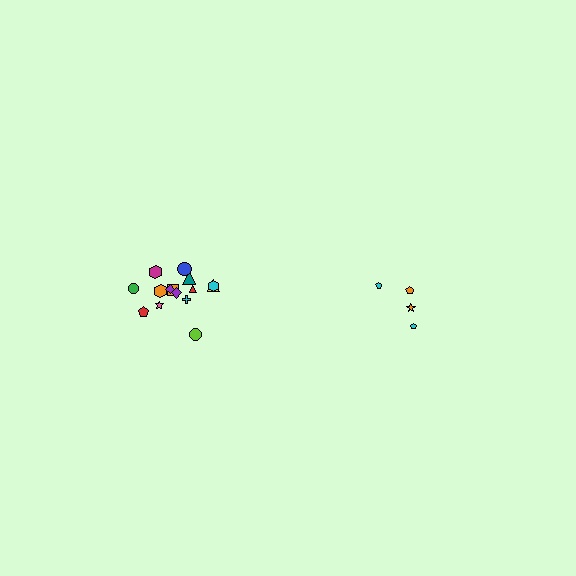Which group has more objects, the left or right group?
The left group.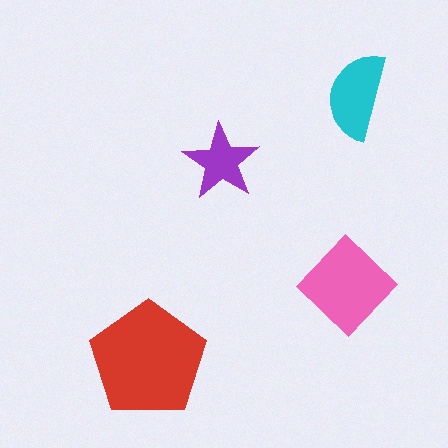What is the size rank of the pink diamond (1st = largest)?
2nd.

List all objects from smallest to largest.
The purple star, the cyan semicircle, the pink diamond, the red pentagon.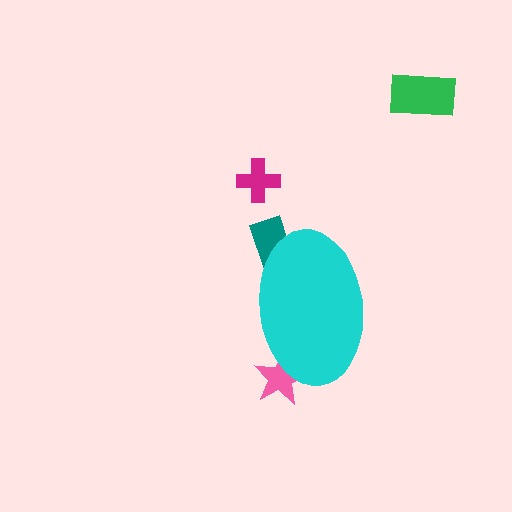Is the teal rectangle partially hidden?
Yes, the teal rectangle is partially hidden behind the cyan ellipse.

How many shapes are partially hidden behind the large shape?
2 shapes are partially hidden.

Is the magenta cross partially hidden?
No, the magenta cross is fully visible.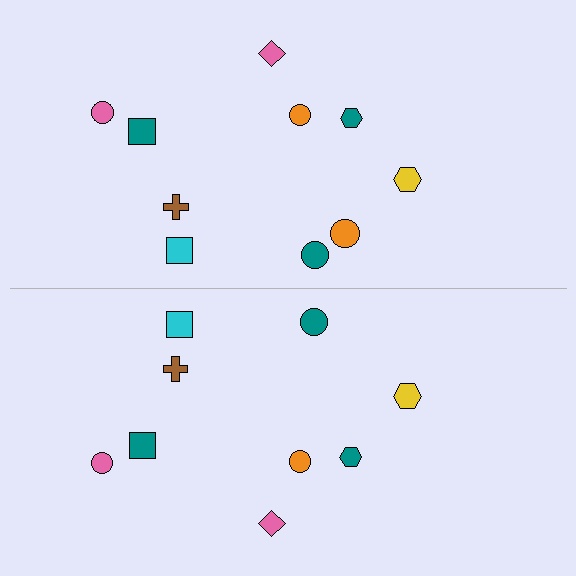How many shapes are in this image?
There are 19 shapes in this image.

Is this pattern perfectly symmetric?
No, the pattern is not perfectly symmetric. A orange circle is missing from the bottom side.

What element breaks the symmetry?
A orange circle is missing from the bottom side.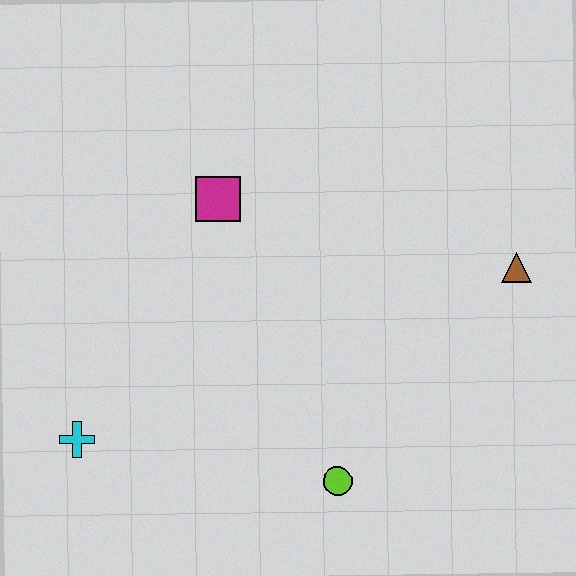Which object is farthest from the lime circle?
The magenta square is farthest from the lime circle.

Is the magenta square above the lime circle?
Yes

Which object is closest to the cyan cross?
The lime circle is closest to the cyan cross.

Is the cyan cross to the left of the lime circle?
Yes